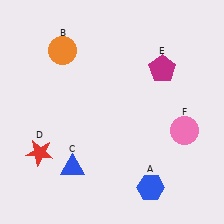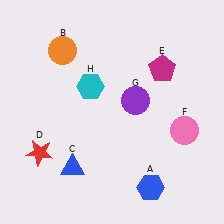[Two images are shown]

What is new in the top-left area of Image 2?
A cyan hexagon (H) was added in the top-left area of Image 2.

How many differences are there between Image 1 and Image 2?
There are 2 differences between the two images.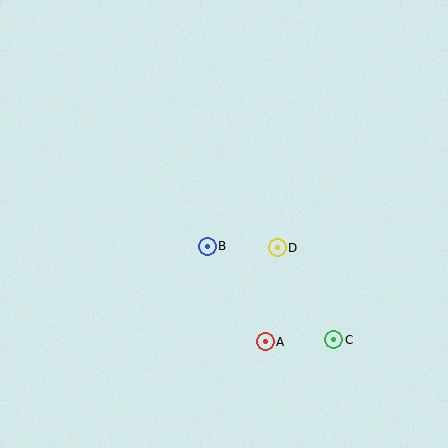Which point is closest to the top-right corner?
Point D is closest to the top-right corner.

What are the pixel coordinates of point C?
Point C is at (334, 340).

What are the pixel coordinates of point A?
Point A is at (265, 342).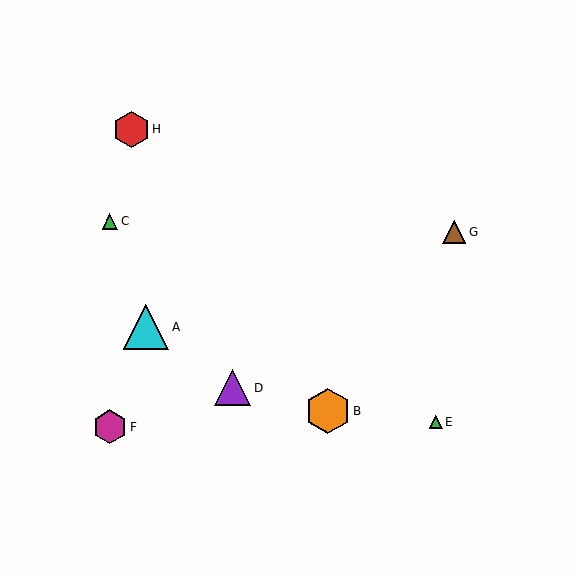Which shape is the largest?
The cyan triangle (labeled A) is the largest.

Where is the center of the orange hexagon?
The center of the orange hexagon is at (328, 411).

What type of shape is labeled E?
Shape E is a green triangle.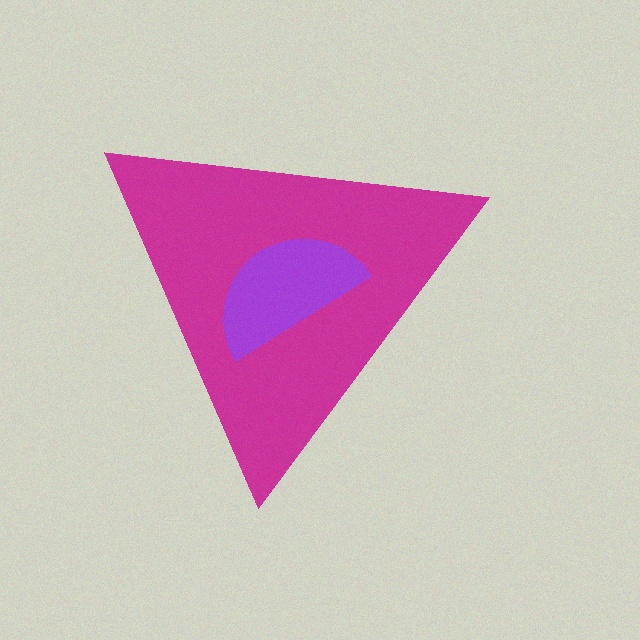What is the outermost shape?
The magenta triangle.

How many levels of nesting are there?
2.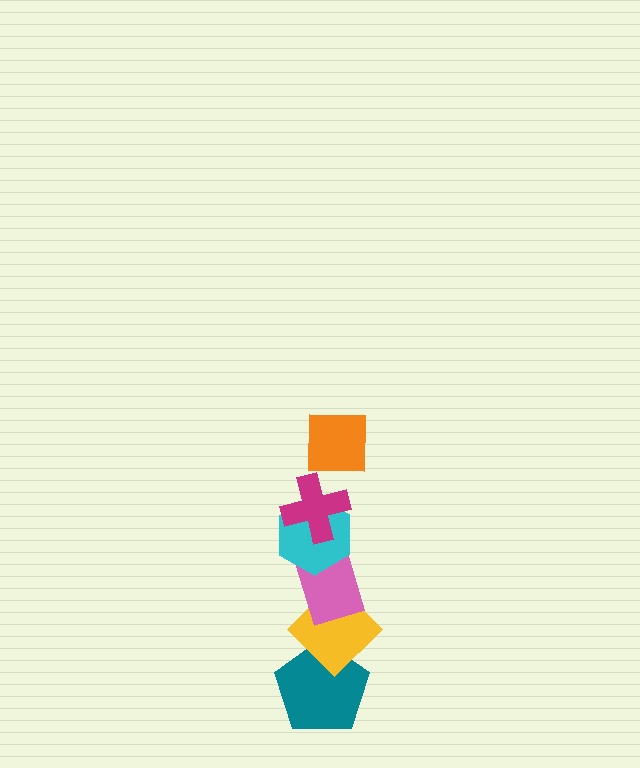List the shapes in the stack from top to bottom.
From top to bottom: the orange square, the magenta cross, the cyan hexagon, the pink rectangle, the yellow diamond, the teal pentagon.